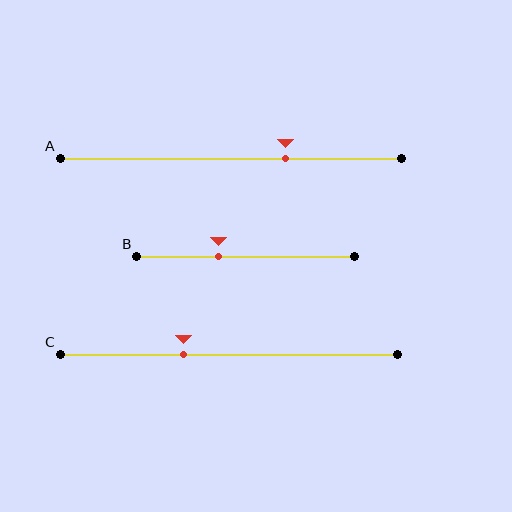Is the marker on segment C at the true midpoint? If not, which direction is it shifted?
No, the marker on segment C is shifted to the left by about 13% of the segment length.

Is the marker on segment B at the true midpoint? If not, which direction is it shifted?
No, the marker on segment B is shifted to the left by about 12% of the segment length.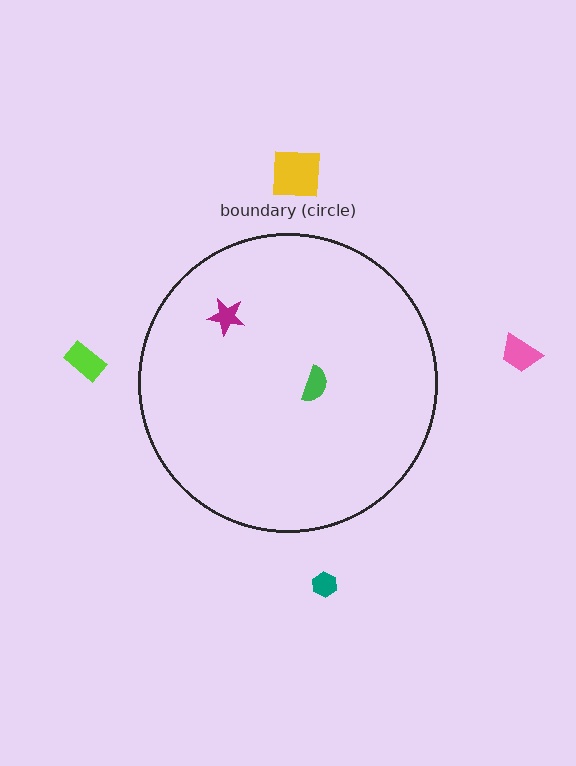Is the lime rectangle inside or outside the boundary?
Outside.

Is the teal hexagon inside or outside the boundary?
Outside.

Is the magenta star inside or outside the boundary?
Inside.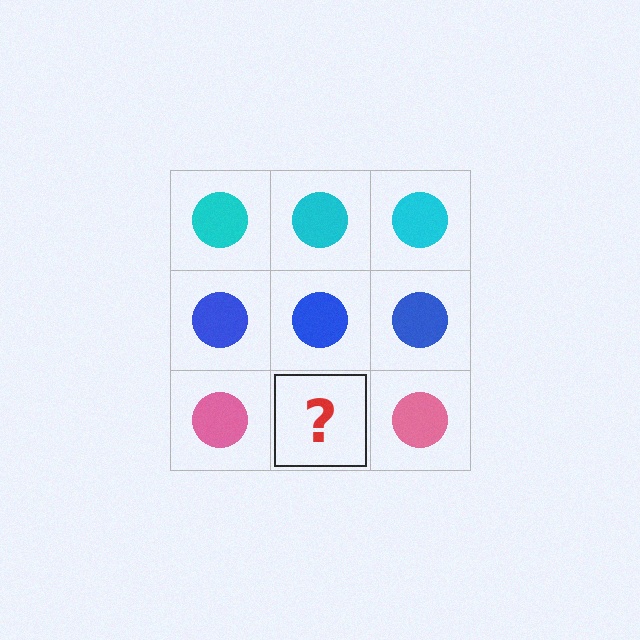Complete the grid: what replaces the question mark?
The question mark should be replaced with a pink circle.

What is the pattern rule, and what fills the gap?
The rule is that each row has a consistent color. The gap should be filled with a pink circle.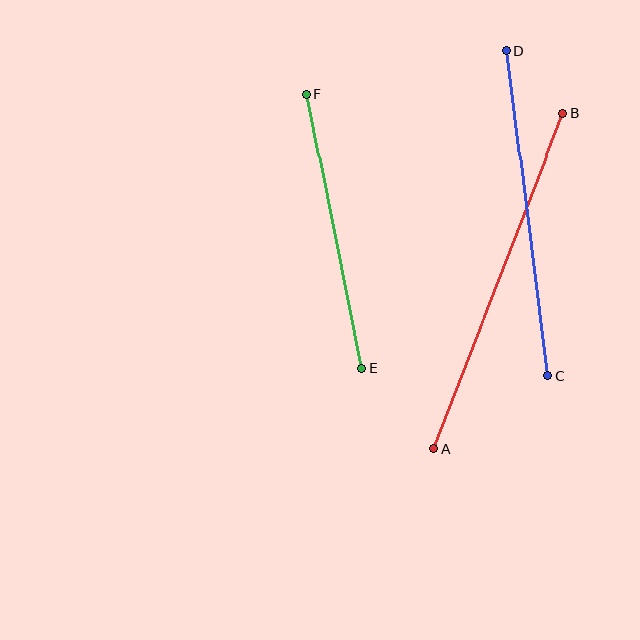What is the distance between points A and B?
The distance is approximately 359 pixels.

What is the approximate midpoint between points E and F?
The midpoint is at approximately (334, 231) pixels.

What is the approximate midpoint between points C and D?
The midpoint is at approximately (527, 214) pixels.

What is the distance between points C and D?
The distance is approximately 327 pixels.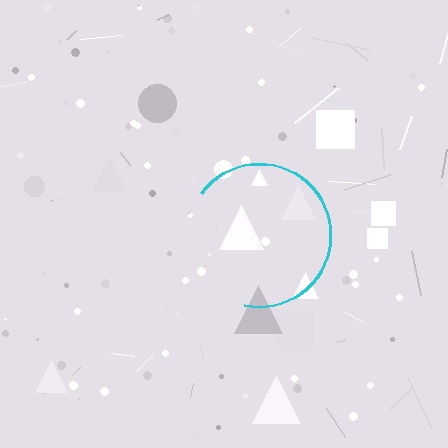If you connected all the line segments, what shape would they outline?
They would outline a circle.